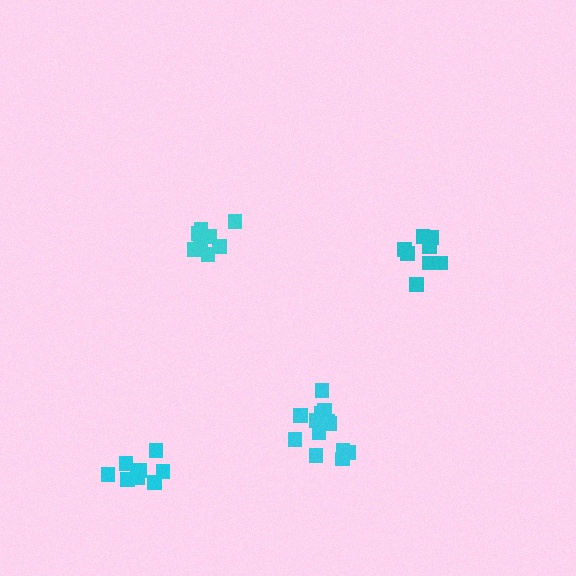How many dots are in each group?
Group 1: 8 dots, Group 2: 8 dots, Group 3: 13 dots, Group 4: 8 dots (37 total).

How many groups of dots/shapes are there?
There are 4 groups.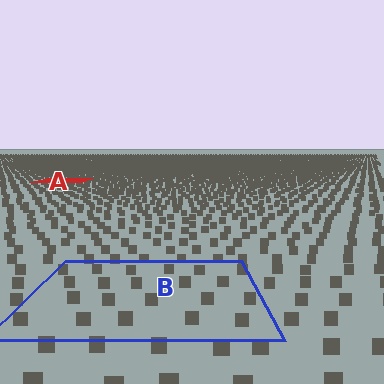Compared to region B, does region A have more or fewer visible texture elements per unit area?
Region A has more texture elements per unit area — they are packed more densely because it is farther away.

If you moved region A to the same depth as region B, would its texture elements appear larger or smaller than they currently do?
They would appear larger. At a closer depth, the same texture elements are projected at a bigger on-screen size.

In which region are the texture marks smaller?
The texture marks are smaller in region A, because it is farther away.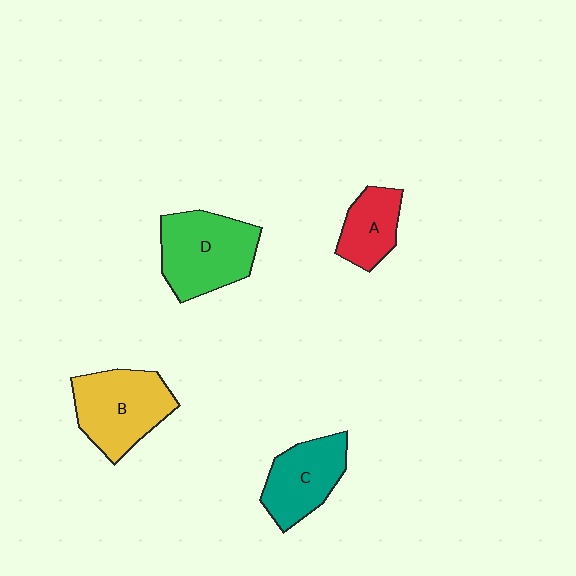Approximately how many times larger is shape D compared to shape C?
Approximately 1.3 times.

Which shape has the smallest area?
Shape A (red).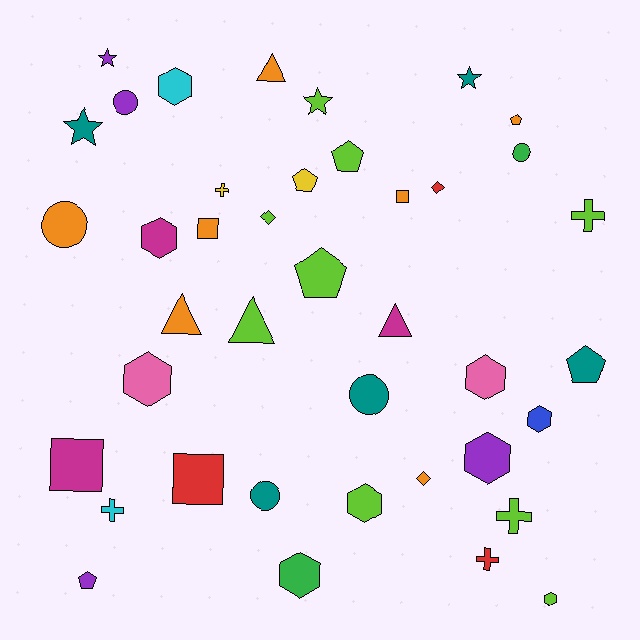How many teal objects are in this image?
There are 5 teal objects.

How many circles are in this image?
There are 5 circles.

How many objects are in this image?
There are 40 objects.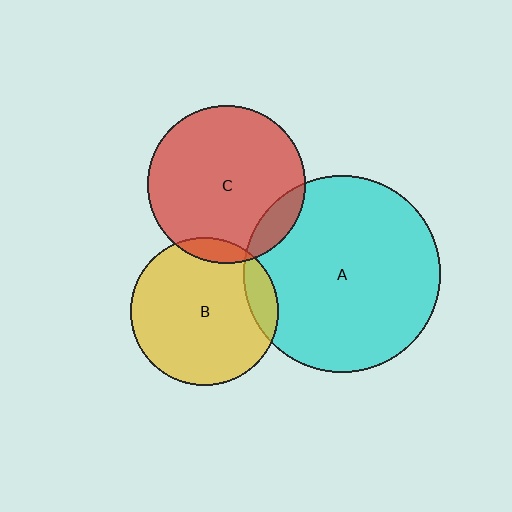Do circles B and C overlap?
Yes.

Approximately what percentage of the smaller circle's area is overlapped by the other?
Approximately 10%.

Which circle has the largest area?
Circle A (cyan).